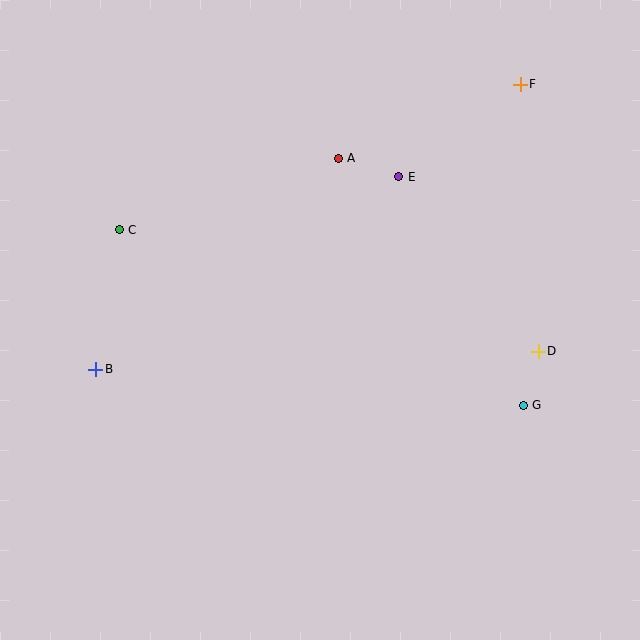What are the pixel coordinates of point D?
Point D is at (538, 351).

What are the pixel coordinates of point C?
Point C is at (119, 230).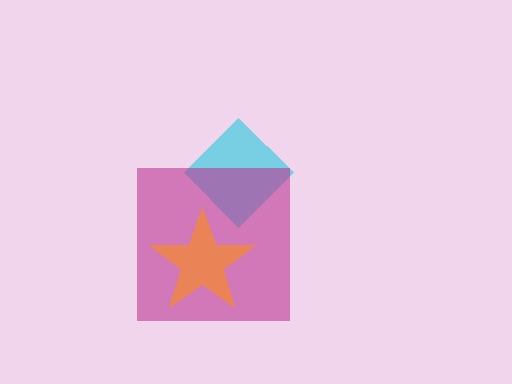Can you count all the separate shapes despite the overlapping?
Yes, there are 3 separate shapes.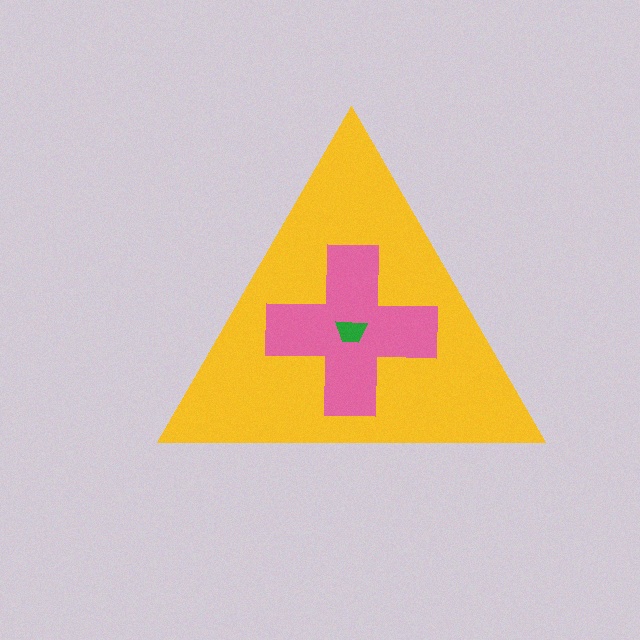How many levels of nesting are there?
3.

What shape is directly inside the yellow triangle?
The pink cross.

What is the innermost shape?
The green trapezoid.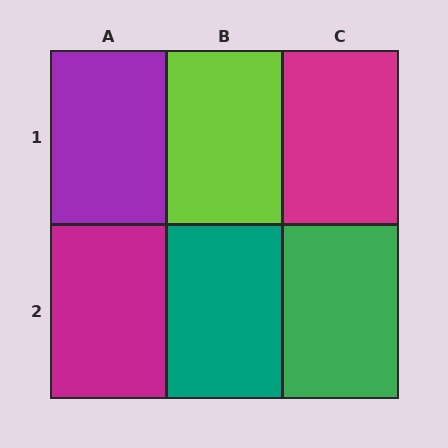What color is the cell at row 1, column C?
Magenta.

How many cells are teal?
1 cell is teal.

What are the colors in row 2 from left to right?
Magenta, teal, green.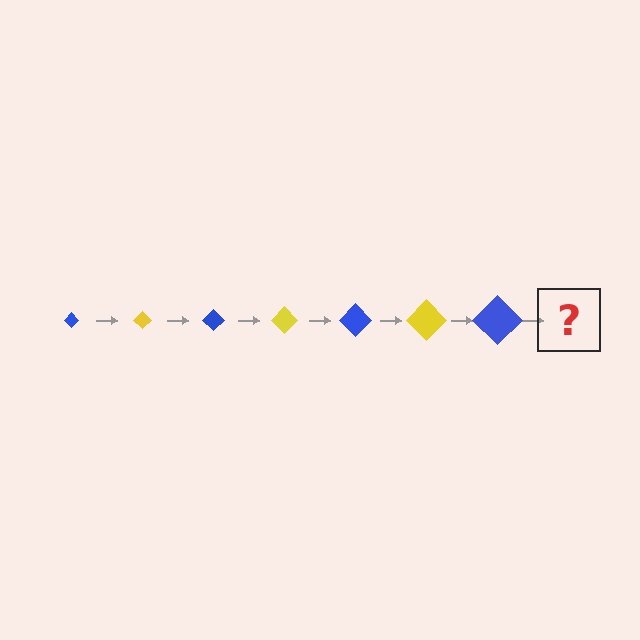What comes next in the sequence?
The next element should be a yellow diamond, larger than the previous one.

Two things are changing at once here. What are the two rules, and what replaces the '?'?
The two rules are that the diamond grows larger each step and the color cycles through blue and yellow. The '?' should be a yellow diamond, larger than the previous one.